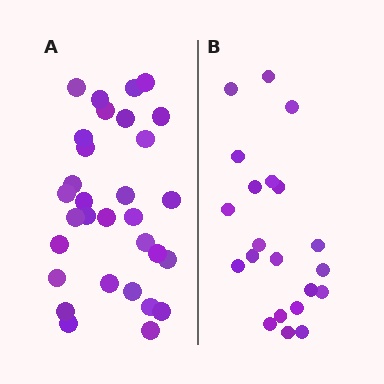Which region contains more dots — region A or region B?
Region A (the left region) has more dots.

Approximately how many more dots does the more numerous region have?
Region A has roughly 10 or so more dots than region B.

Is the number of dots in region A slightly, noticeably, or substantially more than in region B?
Region A has substantially more. The ratio is roughly 1.5 to 1.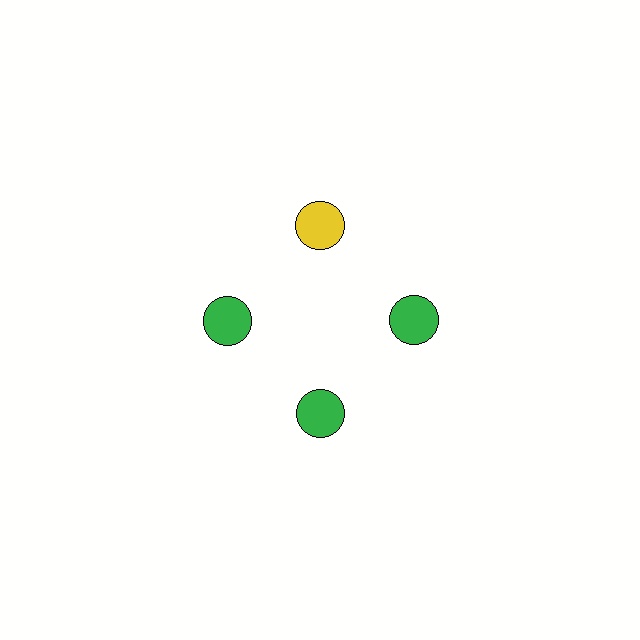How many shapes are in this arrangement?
There are 4 shapes arranged in a ring pattern.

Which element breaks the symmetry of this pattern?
The yellow circle at roughly the 12 o'clock position breaks the symmetry. All other shapes are green circles.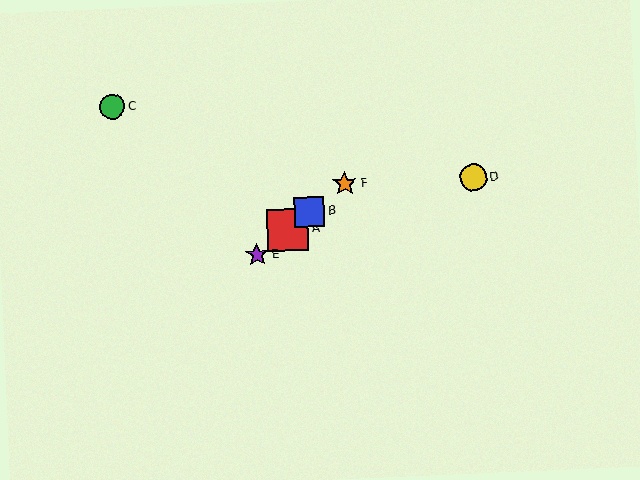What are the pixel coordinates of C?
Object C is at (112, 107).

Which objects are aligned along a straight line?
Objects A, B, E, F are aligned along a straight line.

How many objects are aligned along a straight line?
4 objects (A, B, E, F) are aligned along a straight line.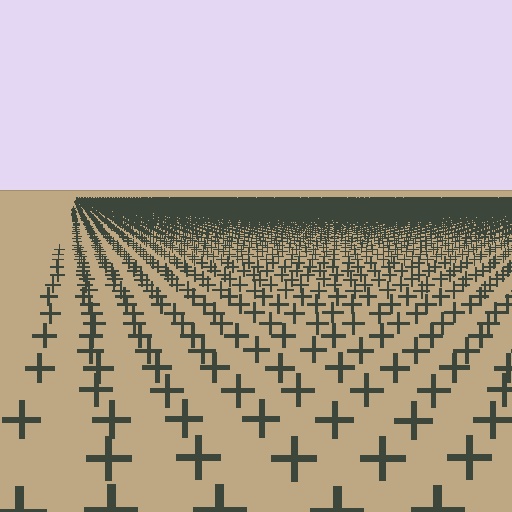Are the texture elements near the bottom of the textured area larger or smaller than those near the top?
Larger. Near the bottom, elements are closer to the viewer and appear at a bigger on-screen size.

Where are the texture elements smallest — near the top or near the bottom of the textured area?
Near the top.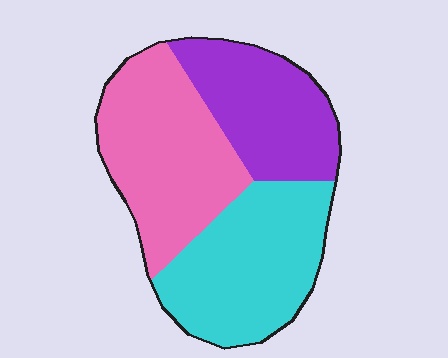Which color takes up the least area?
Purple, at roughly 30%.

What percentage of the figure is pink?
Pink covers 37% of the figure.